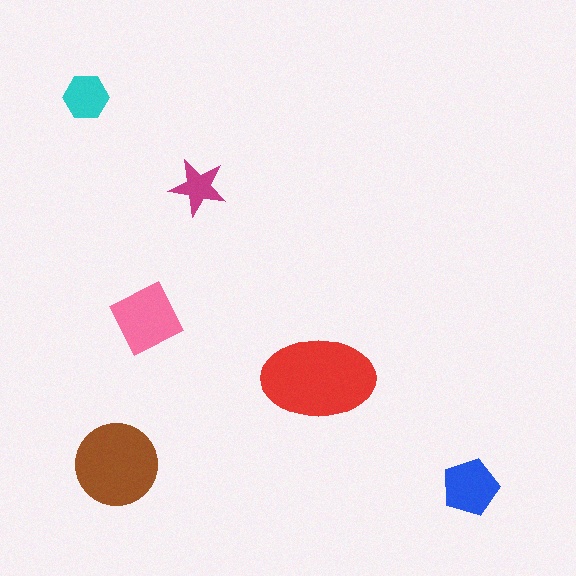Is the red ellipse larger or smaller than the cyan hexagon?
Larger.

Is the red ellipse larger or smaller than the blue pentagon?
Larger.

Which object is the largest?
The red ellipse.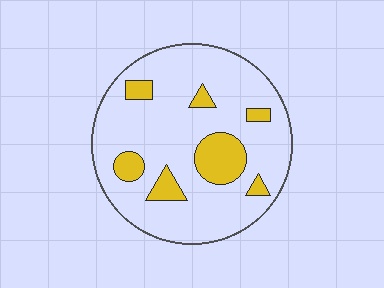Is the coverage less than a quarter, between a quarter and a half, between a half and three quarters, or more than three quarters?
Less than a quarter.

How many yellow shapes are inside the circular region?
7.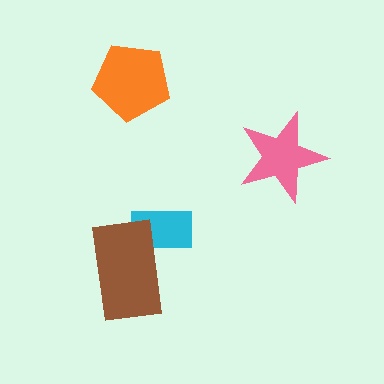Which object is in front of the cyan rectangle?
The brown rectangle is in front of the cyan rectangle.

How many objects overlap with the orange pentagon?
0 objects overlap with the orange pentagon.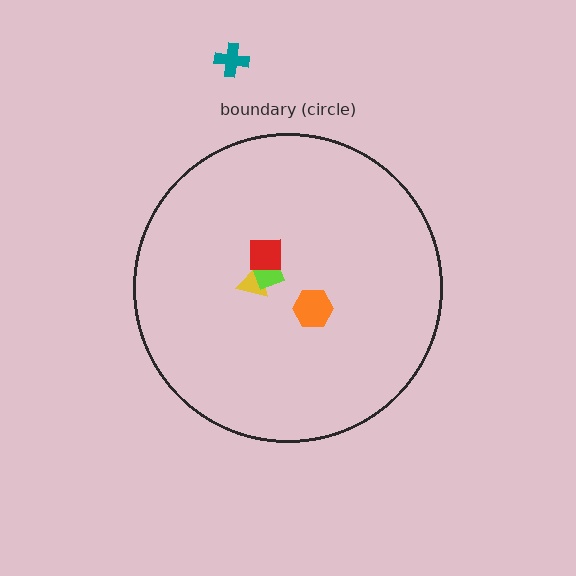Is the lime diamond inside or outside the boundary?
Inside.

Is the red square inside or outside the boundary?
Inside.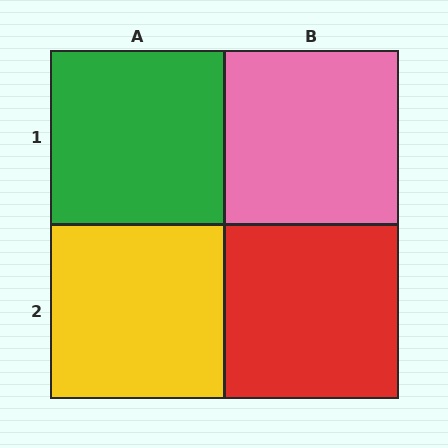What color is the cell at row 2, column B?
Red.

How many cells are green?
1 cell is green.